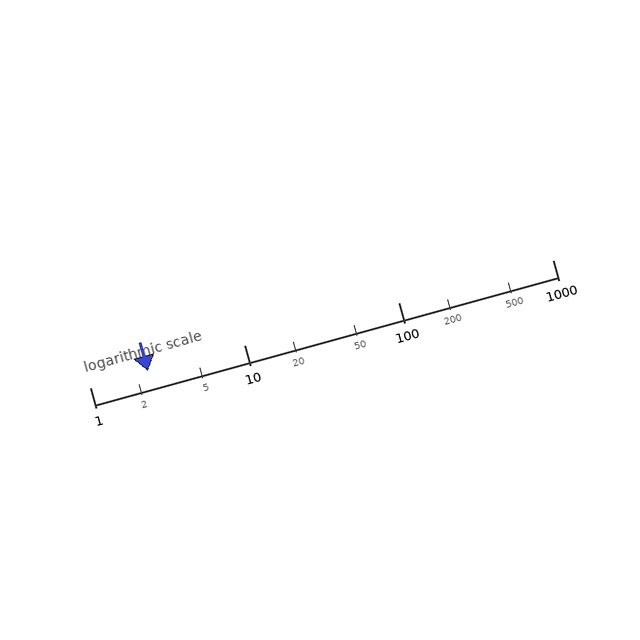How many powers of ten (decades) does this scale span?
The scale spans 3 decades, from 1 to 1000.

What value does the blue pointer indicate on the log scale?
The pointer indicates approximately 2.4.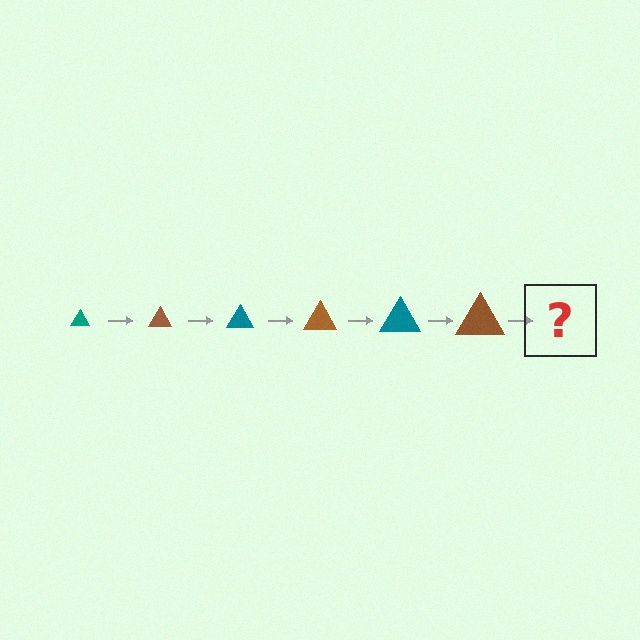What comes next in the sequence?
The next element should be a teal triangle, larger than the previous one.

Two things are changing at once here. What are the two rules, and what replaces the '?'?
The two rules are that the triangle grows larger each step and the color cycles through teal and brown. The '?' should be a teal triangle, larger than the previous one.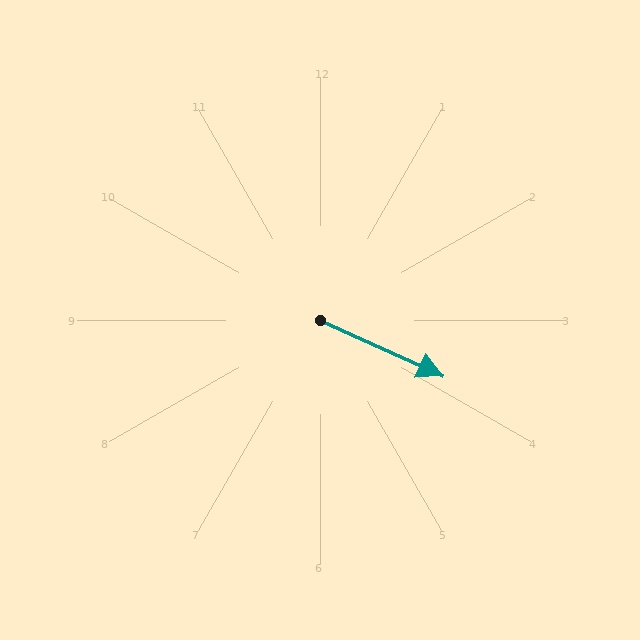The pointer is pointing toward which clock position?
Roughly 4 o'clock.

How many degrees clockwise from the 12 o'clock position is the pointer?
Approximately 115 degrees.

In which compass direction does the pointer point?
Southeast.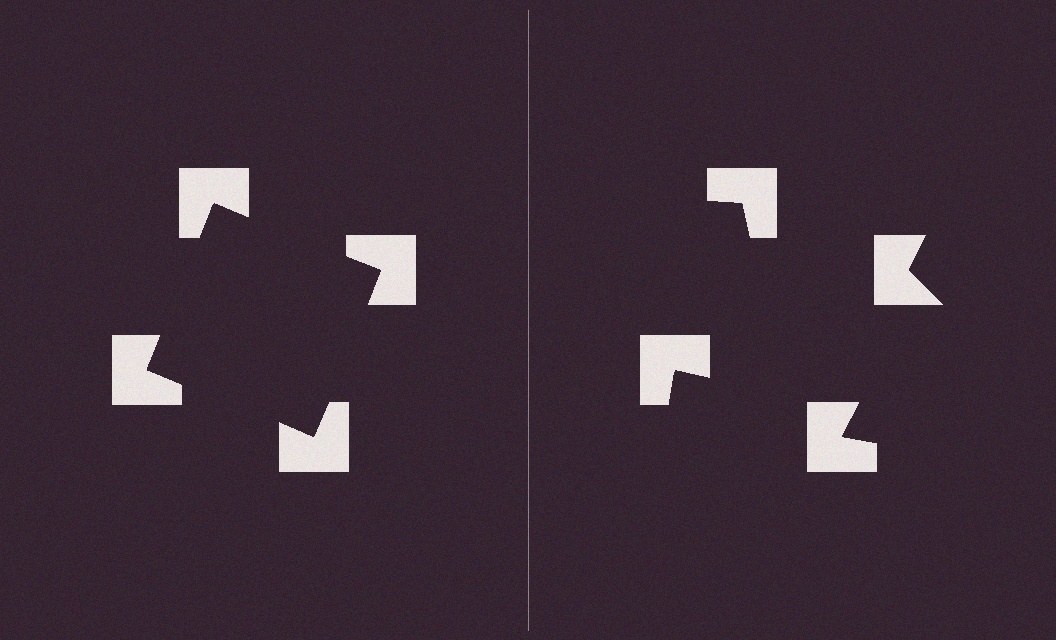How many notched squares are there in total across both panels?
8 — 4 on each side.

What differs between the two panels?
The notched squares are positioned identically on both sides; only the wedge orientations differ. On the left they align to a square; on the right they are misaligned.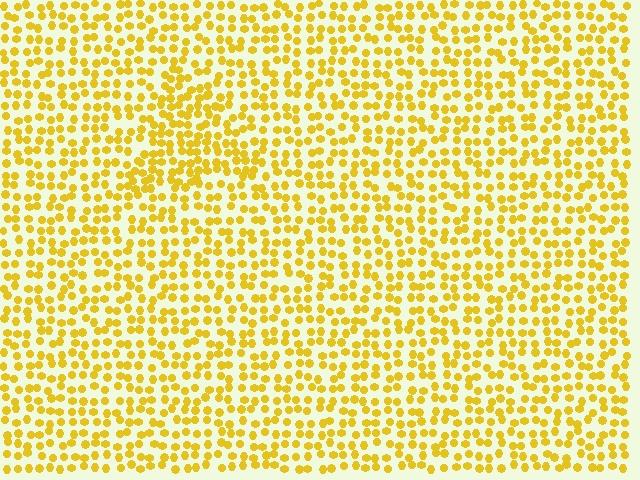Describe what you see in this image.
The image contains small yellow elements arranged at two different densities. A triangle-shaped region is visible where the elements are more densely packed than the surrounding area.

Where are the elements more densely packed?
The elements are more densely packed inside the triangle boundary.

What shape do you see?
I see a triangle.